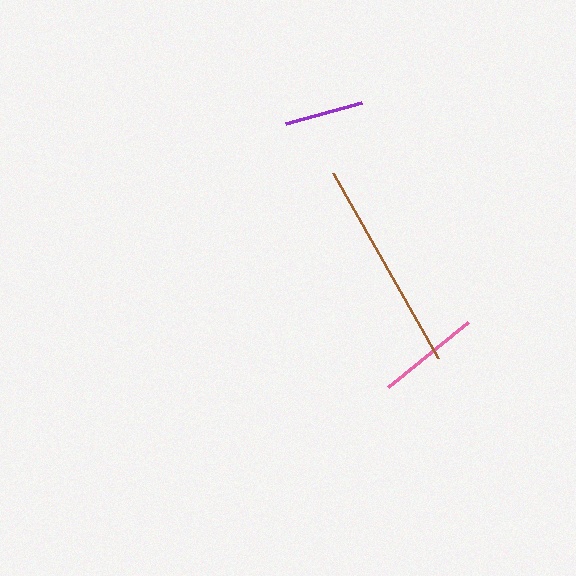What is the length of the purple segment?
The purple segment is approximately 79 pixels long.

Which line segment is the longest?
The brown line is the longest at approximately 213 pixels.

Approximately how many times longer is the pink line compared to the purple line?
The pink line is approximately 1.3 times the length of the purple line.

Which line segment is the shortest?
The purple line is the shortest at approximately 79 pixels.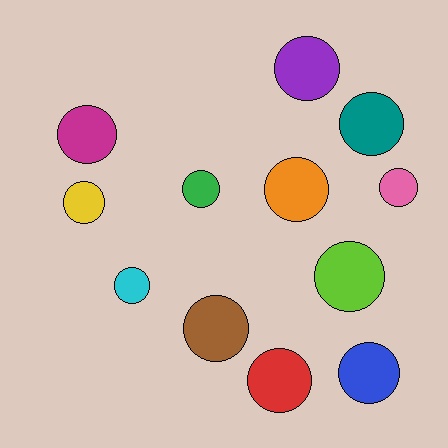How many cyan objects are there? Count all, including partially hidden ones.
There is 1 cyan object.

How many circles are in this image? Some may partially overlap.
There are 12 circles.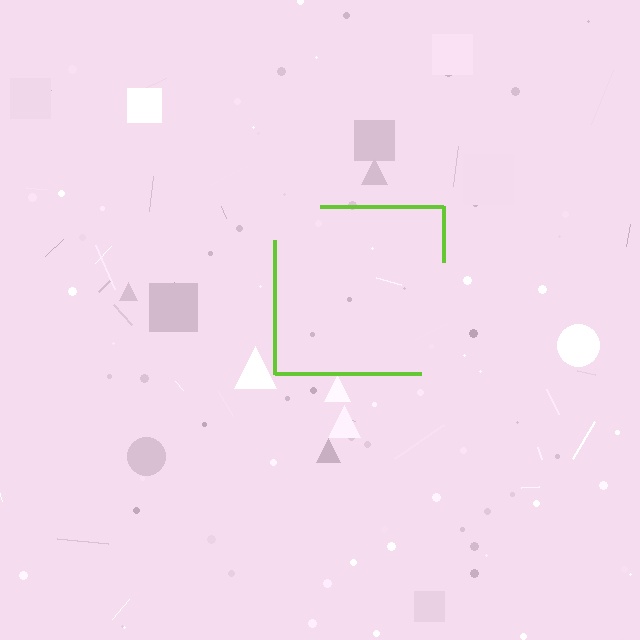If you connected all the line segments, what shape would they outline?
They would outline a square.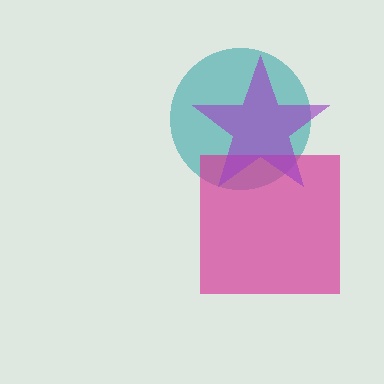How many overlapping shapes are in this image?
There are 3 overlapping shapes in the image.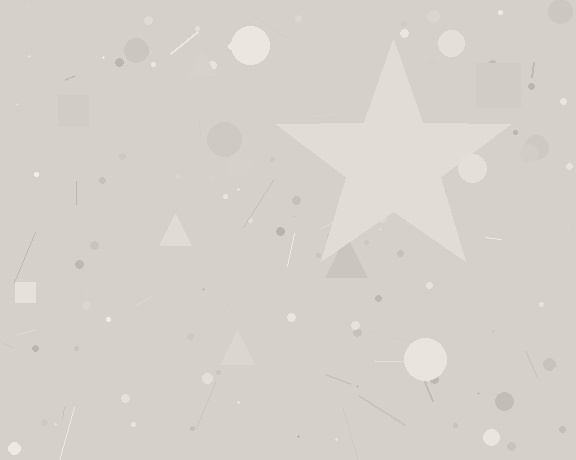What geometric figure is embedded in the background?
A star is embedded in the background.